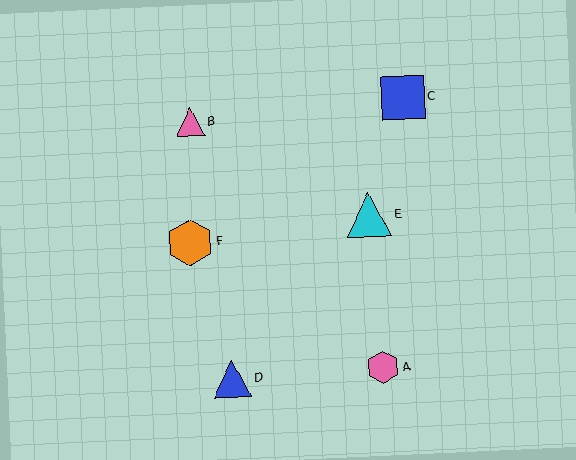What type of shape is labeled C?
Shape C is a blue square.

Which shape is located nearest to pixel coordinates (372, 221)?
The cyan triangle (labeled E) at (369, 215) is nearest to that location.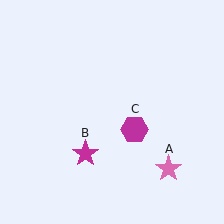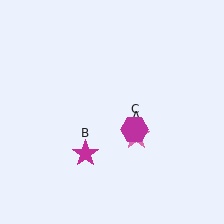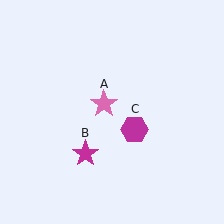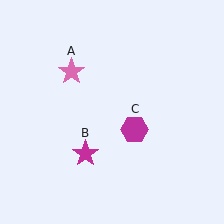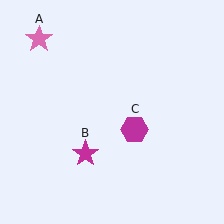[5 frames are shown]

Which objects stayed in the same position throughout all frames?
Magenta star (object B) and magenta hexagon (object C) remained stationary.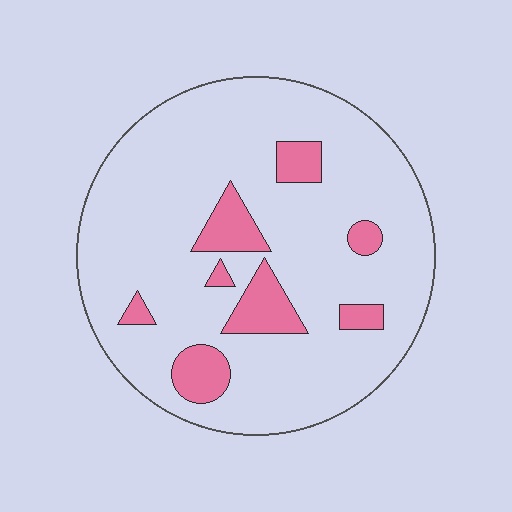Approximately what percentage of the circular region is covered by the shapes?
Approximately 15%.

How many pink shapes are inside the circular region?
8.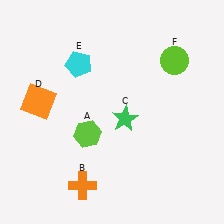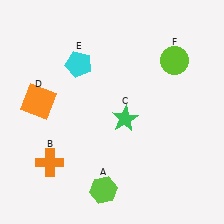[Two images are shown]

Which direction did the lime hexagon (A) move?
The lime hexagon (A) moved down.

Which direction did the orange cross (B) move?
The orange cross (B) moved left.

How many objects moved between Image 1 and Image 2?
2 objects moved between the two images.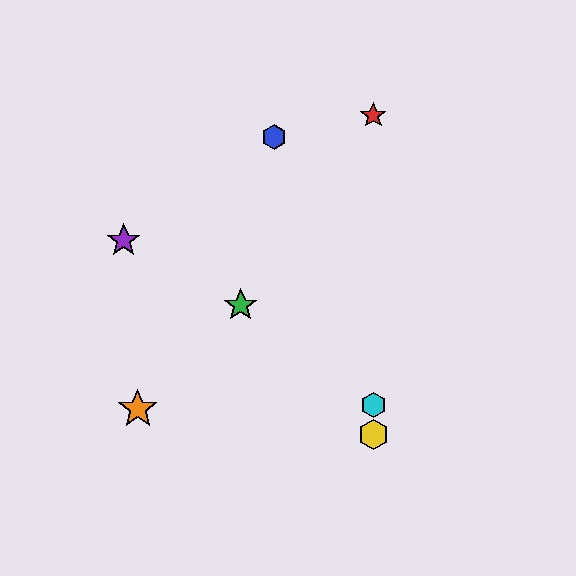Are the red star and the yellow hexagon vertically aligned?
Yes, both are at x≈373.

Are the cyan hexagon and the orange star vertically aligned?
No, the cyan hexagon is at x≈373 and the orange star is at x≈138.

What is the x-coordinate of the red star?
The red star is at x≈373.